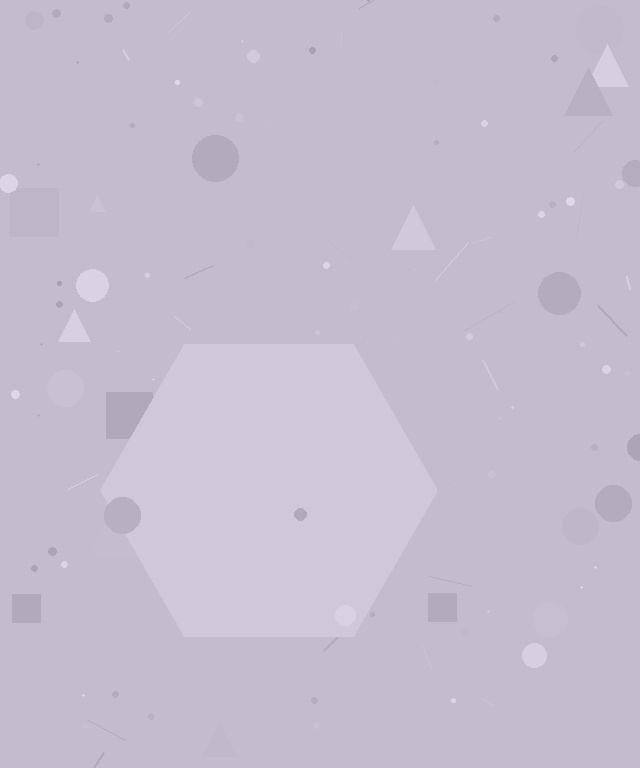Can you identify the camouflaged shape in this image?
The camouflaged shape is a hexagon.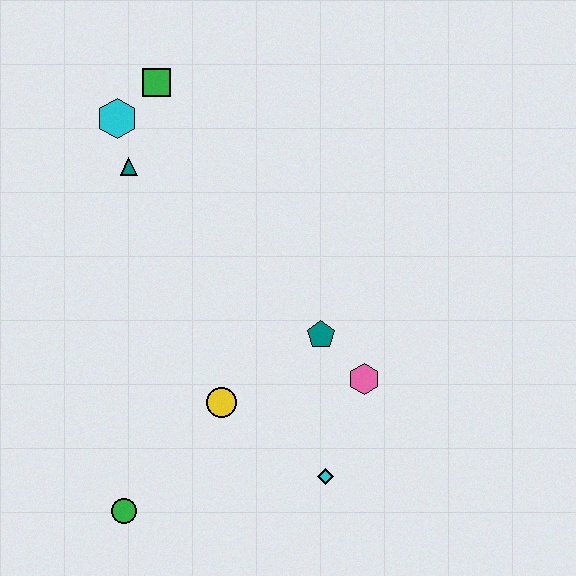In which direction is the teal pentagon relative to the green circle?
The teal pentagon is to the right of the green circle.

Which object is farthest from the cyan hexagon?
The cyan diamond is farthest from the cyan hexagon.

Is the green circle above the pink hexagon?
No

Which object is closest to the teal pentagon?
The pink hexagon is closest to the teal pentagon.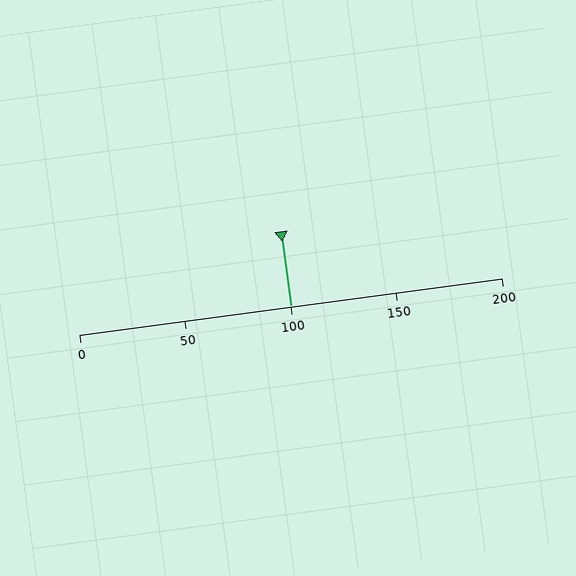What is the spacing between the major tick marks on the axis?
The major ticks are spaced 50 apart.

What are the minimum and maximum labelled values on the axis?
The axis runs from 0 to 200.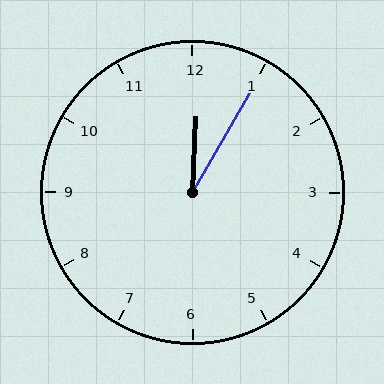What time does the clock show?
12:05.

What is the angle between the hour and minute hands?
Approximately 28 degrees.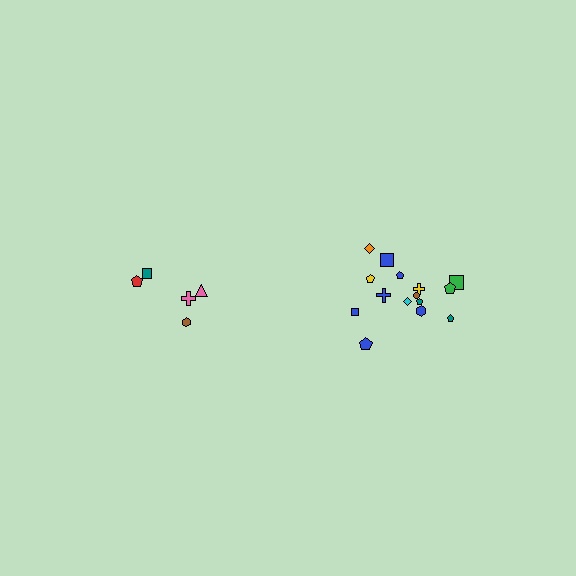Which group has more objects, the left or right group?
The right group.